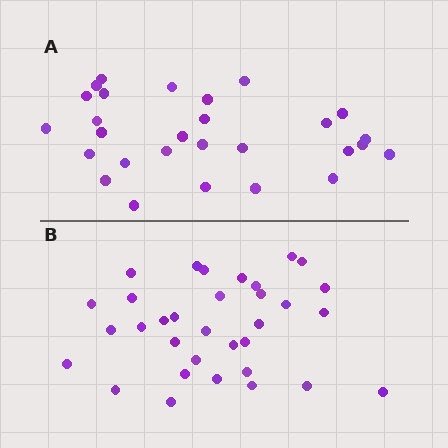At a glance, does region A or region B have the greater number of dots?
Region B (the bottom region) has more dots.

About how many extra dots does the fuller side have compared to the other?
Region B has about 5 more dots than region A.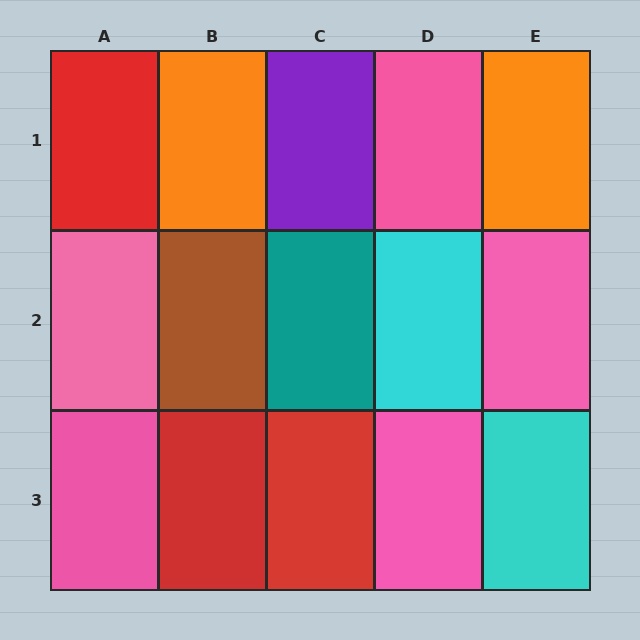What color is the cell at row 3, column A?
Pink.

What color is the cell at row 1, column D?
Pink.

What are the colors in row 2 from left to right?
Pink, brown, teal, cyan, pink.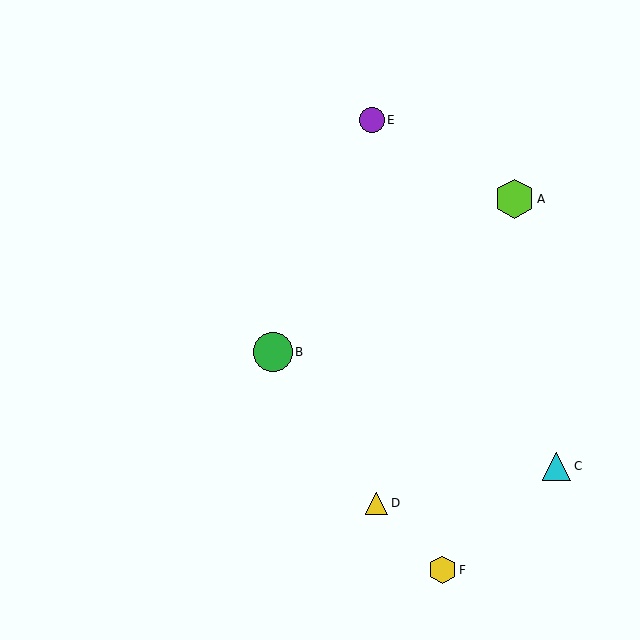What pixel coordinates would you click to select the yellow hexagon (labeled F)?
Click at (442, 570) to select the yellow hexagon F.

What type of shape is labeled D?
Shape D is a yellow triangle.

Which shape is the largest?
The lime hexagon (labeled A) is the largest.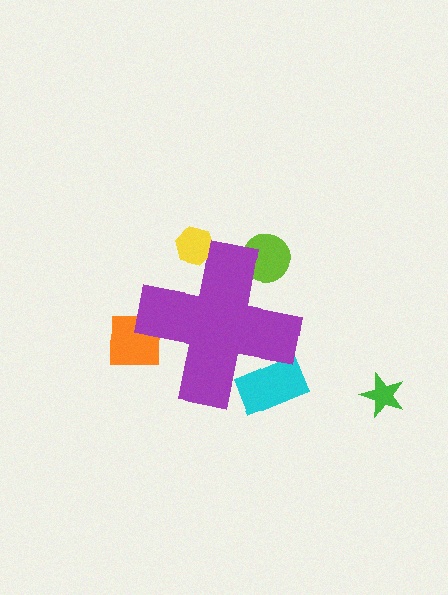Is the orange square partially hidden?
Yes, the orange square is partially hidden behind the purple cross.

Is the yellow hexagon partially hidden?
Yes, the yellow hexagon is partially hidden behind the purple cross.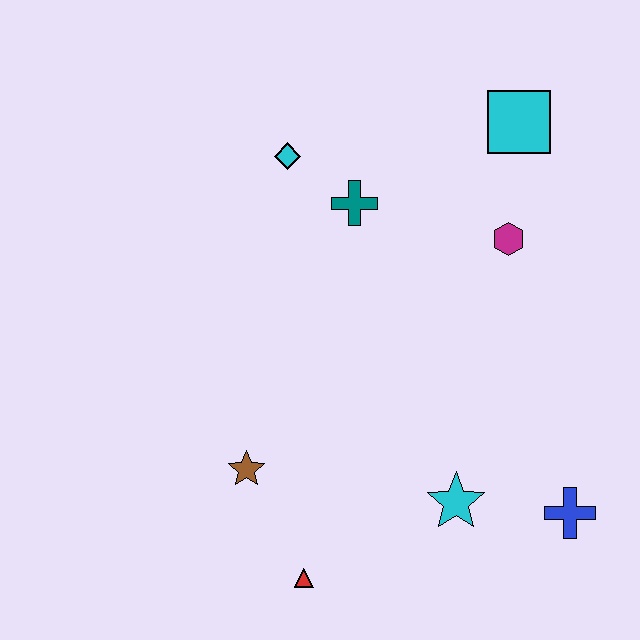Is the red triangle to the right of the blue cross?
No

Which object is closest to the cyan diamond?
The teal cross is closest to the cyan diamond.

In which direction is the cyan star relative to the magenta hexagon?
The cyan star is below the magenta hexagon.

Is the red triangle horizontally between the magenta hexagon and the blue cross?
No